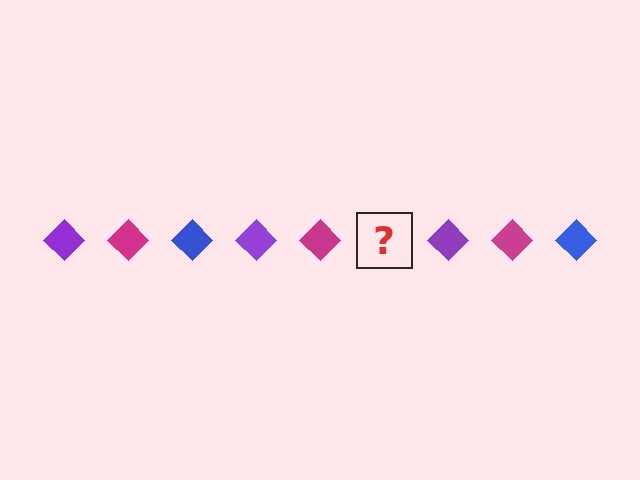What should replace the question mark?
The question mark should be replaced with a blue diamond.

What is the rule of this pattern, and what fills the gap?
The rule is that the pattern cycles through purple, magenta, blue diamonds. The gap should be filled with a blue diamond.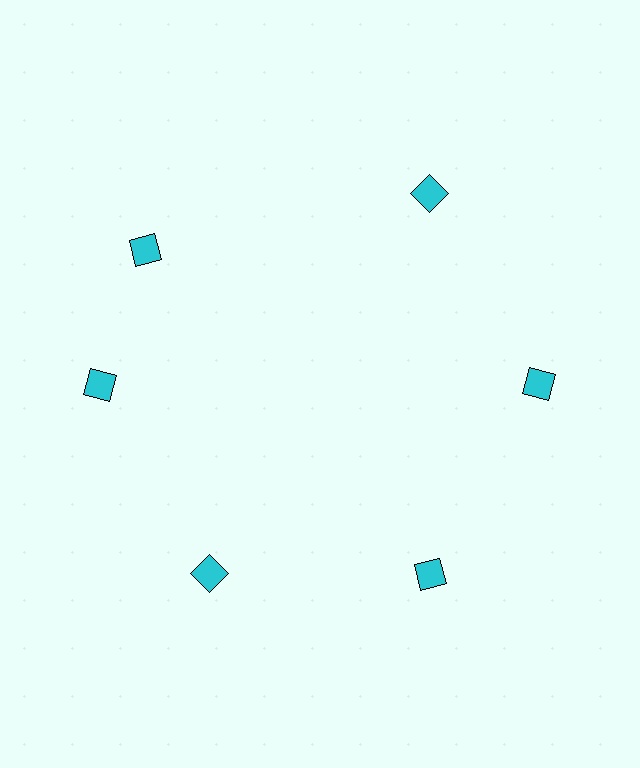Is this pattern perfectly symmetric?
No. The 6 cyan diamonds are arranged in a ring, but one element near the 11 o'clock position is rotated out of alignment along the ring, breaking the 6-fold rotational symmetry.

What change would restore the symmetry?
The symmetry would be restored by rotating it back into even spacing with its neighbors so that all 6 diamonds sit at equal angles and equal distance from the center.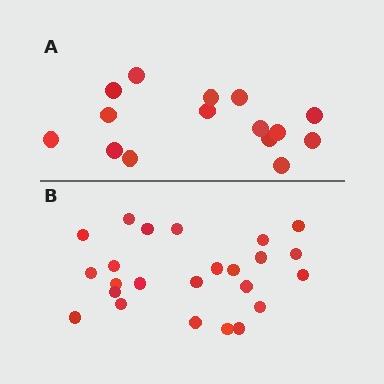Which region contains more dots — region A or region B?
Region B (the bottom region) has more dots.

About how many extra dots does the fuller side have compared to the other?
Region B has roughly 8 or so more dots than region A.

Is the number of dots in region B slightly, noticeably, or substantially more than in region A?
Region B has substantially more. The ratio is roughly 1.6 to 1.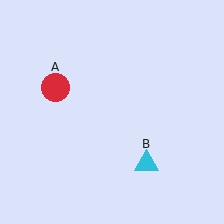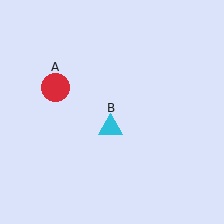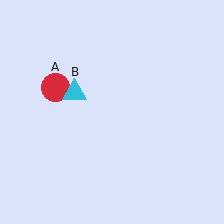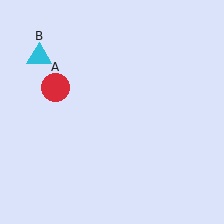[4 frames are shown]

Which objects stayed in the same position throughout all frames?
Red circle (object A) remained stationary.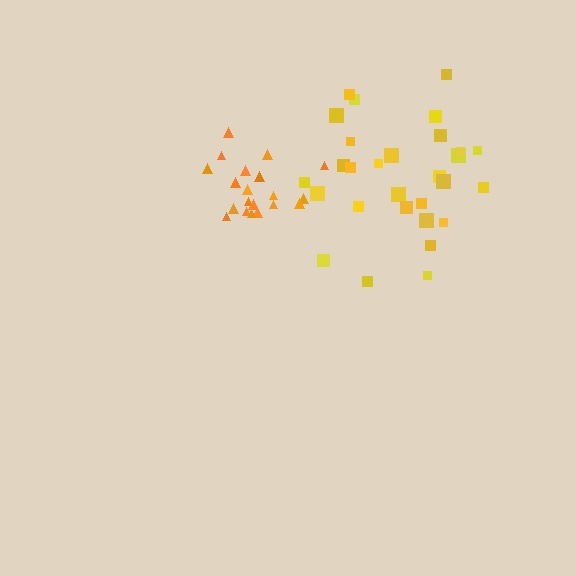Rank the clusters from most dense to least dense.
orange, yellow.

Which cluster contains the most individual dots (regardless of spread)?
Yellow (29).